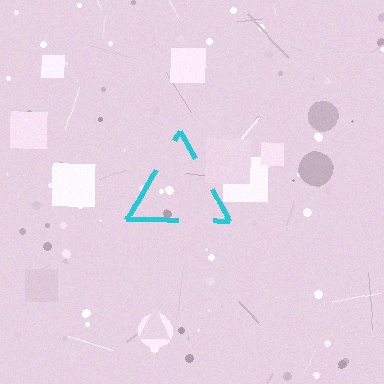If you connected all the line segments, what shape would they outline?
They would outline a triangle.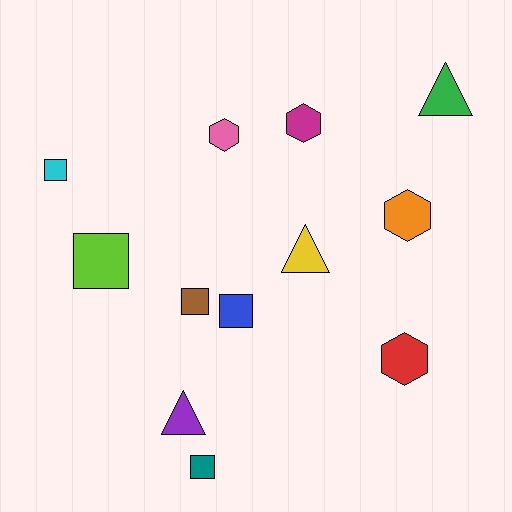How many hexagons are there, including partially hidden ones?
There are 4 hexagons.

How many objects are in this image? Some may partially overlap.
There are 12 objects.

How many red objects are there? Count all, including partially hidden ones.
There is 1 red object.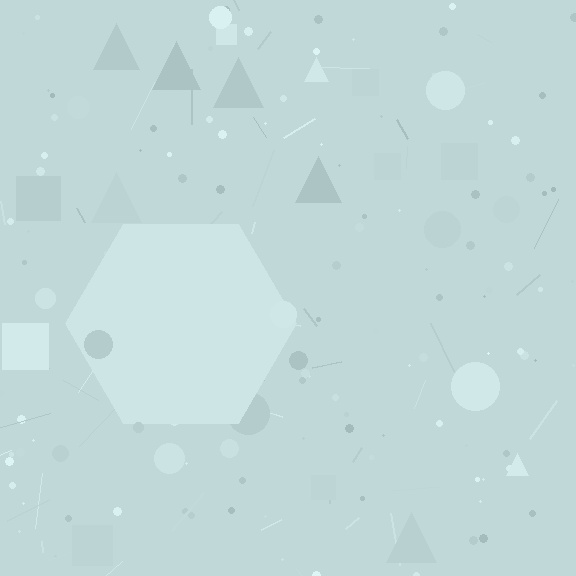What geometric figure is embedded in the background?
A hexagon is embedded in the background.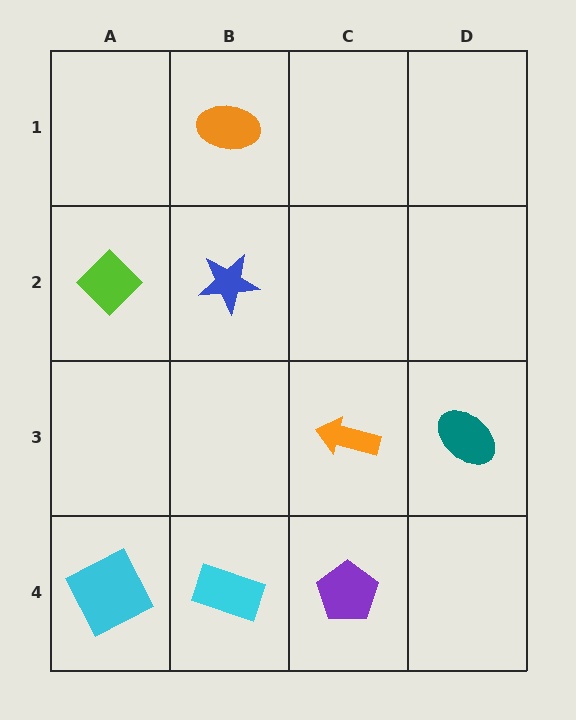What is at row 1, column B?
An orange ellipse.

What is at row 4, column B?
A cyan rectangle.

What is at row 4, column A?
A cyan square.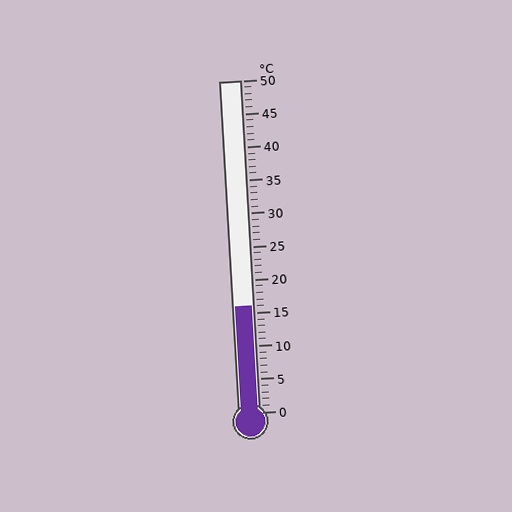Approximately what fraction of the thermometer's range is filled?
The thermometer is filled to approximately 30% of its range.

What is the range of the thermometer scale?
The thermometer scale ranges from 0°C to 50°C.